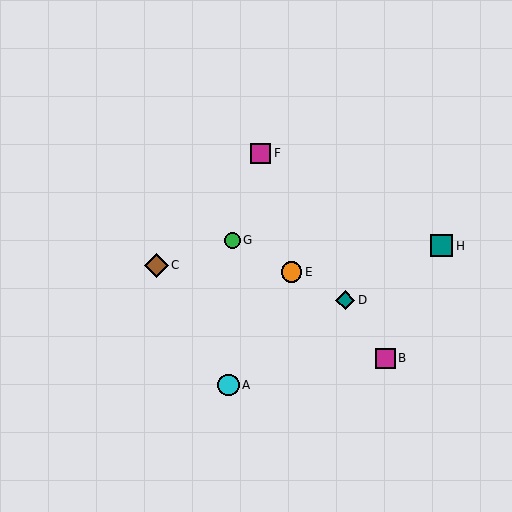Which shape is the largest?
The brown diamond (labeled C) is the largest.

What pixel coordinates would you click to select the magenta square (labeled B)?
Click at (385, 358) to select the magenta square B.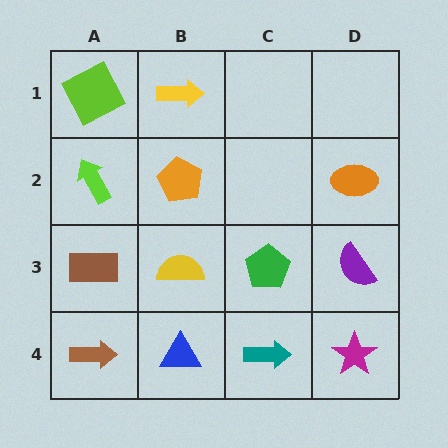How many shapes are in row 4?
4 shapes.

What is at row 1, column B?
A yellow arrow.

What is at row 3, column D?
A purple semicircle.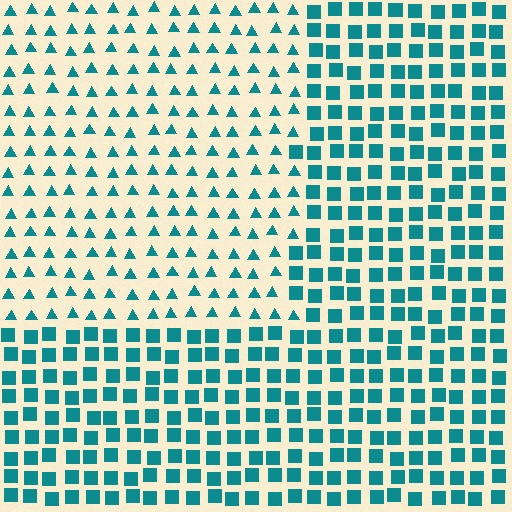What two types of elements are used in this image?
The image uses triangles inside the rectangle region and squares outside it.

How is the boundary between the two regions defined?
The boundary is defined by a change in element shape: triangles inside vs. squares outside. All elements share the same color and spacing.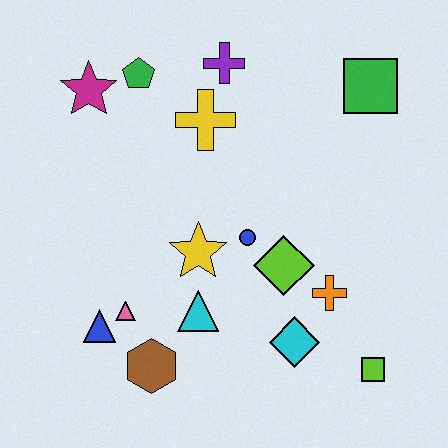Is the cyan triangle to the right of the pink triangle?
Yes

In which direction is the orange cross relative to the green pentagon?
The orange cross is below the green pentagon.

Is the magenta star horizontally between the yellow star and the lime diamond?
No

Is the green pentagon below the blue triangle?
No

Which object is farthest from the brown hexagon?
The green square is farthest from the brown hexagon.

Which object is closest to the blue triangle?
The pink triangle is closest to the blue triangle.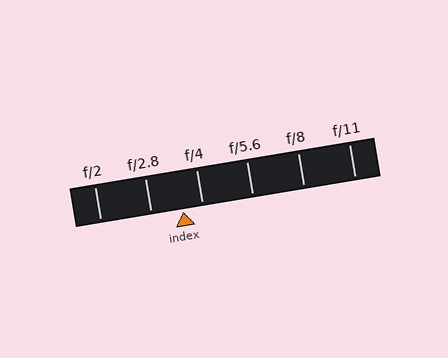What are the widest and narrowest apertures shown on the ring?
The widest aperture shown is f/2 and the narrowest is f/11.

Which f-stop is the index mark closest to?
The index mark is closest to f/4.